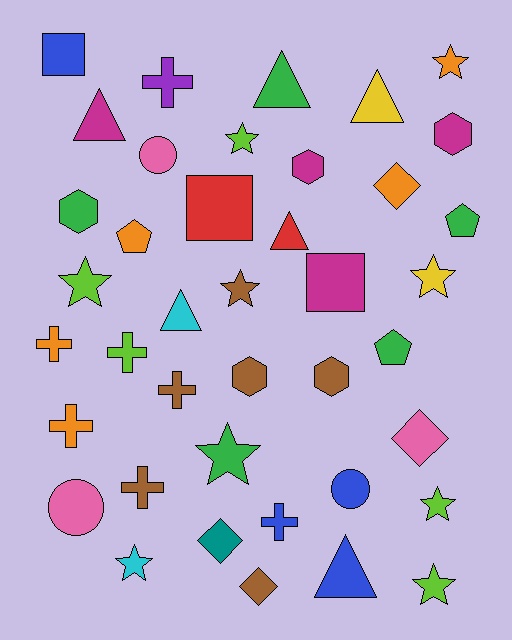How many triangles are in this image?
There are 6 triangles.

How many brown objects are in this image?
There are 6 brown objects.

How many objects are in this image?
There are 40 objects.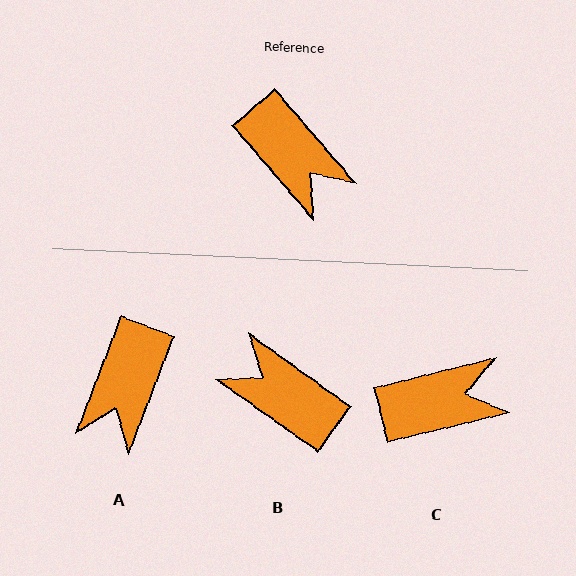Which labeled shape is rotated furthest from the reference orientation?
B, about 167 degrees away.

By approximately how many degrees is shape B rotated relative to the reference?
Approximately 167 degrees clockwise.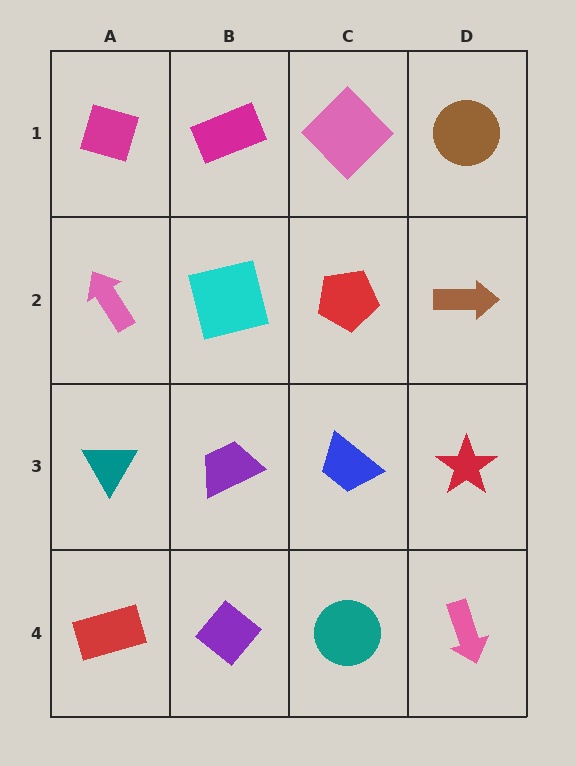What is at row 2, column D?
A brown arrow.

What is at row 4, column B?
A purple diamond.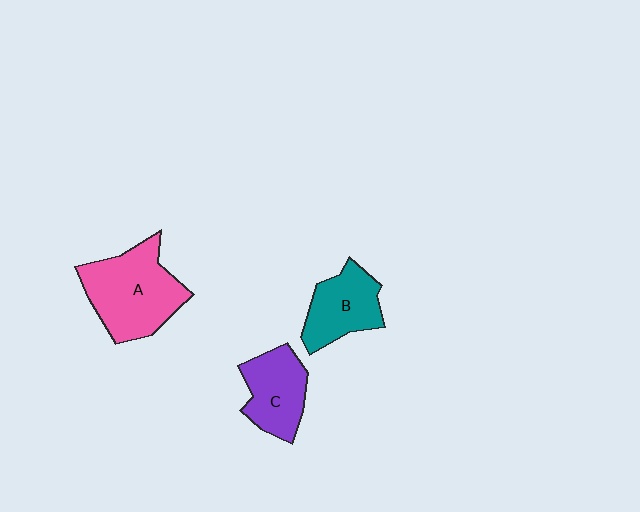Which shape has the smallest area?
Shape C (purple).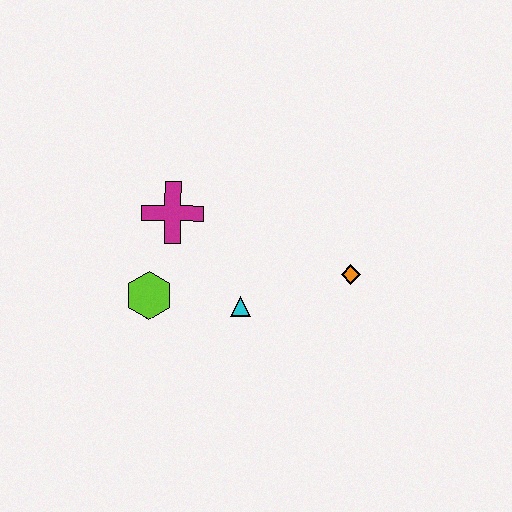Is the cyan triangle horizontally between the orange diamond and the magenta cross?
Yes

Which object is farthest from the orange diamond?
The lime hexagon is farthest from the orange diamond.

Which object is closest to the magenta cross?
The lime hexagon is closest to the magenta cross.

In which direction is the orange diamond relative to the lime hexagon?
The orange diamond is to the right of the lime hexagon.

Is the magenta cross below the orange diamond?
No